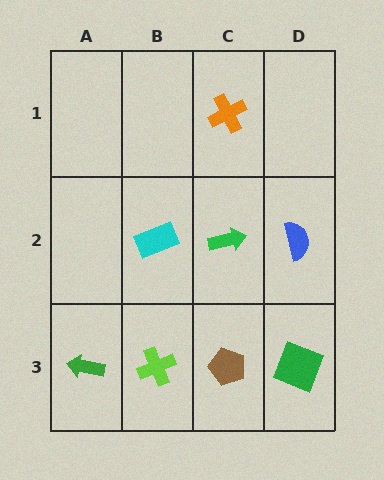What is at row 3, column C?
A brown pentagon.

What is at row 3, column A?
A green arrow.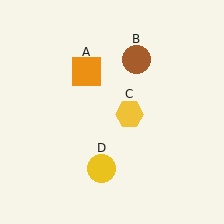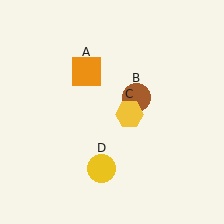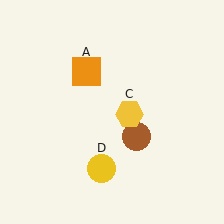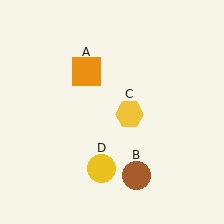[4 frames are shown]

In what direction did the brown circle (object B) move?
The brown circle (object B) moved down.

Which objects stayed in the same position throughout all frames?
Orange square (object A) and yellow hexagon (object C) and yellow circle (object D) remained stationary.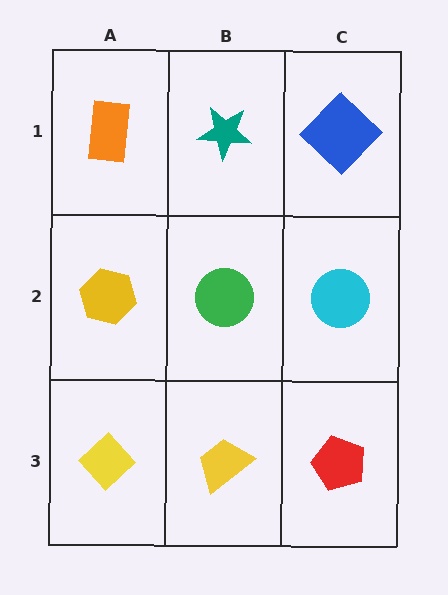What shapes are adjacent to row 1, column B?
A green circle (row 2, column B), an orange rectangle (row 1, column A), a blue diamond (row 1, column C).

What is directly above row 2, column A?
An orange rectangle.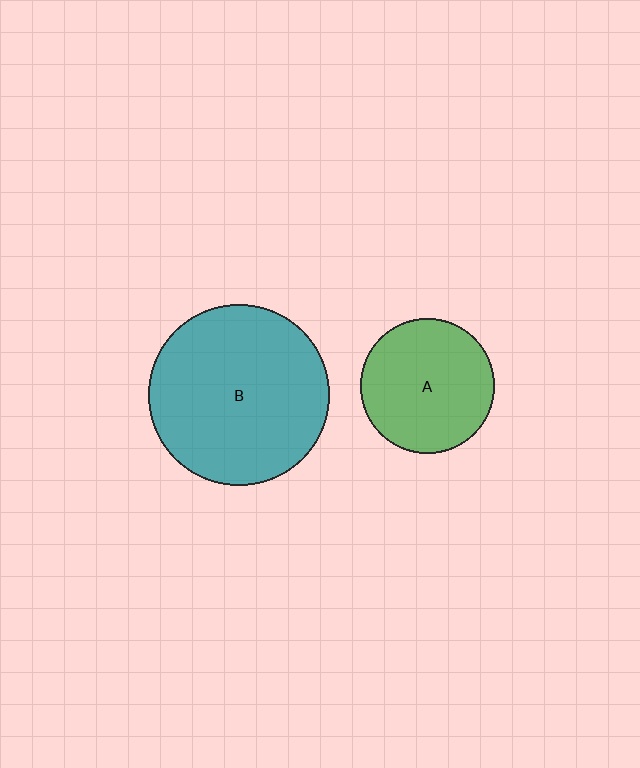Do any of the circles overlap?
No, none of the circles overlap.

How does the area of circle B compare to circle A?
Approximately 1.8 times.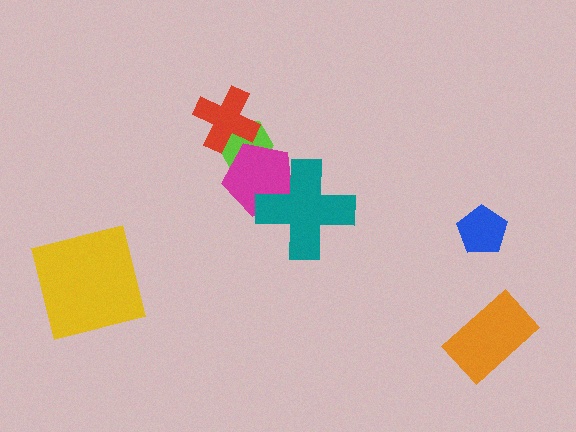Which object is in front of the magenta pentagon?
The teal cross is in front of the magenta pentagon.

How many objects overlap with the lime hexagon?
2 objects overlap with the lime hexagon.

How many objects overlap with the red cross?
1 object overlaps with the red cross.